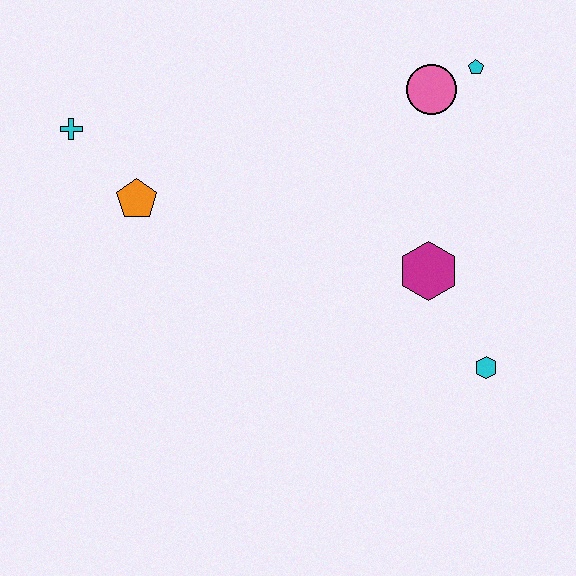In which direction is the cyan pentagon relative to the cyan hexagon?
The cyan pentagon is above the cyan hexagon.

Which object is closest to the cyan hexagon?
The magenta hexagon is closest to the cyan hexagon.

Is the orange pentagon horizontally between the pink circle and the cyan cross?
Yes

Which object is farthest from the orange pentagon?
The cyan hexagon is farthest from the orange pentagon.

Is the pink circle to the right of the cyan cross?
Yes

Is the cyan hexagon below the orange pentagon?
Yes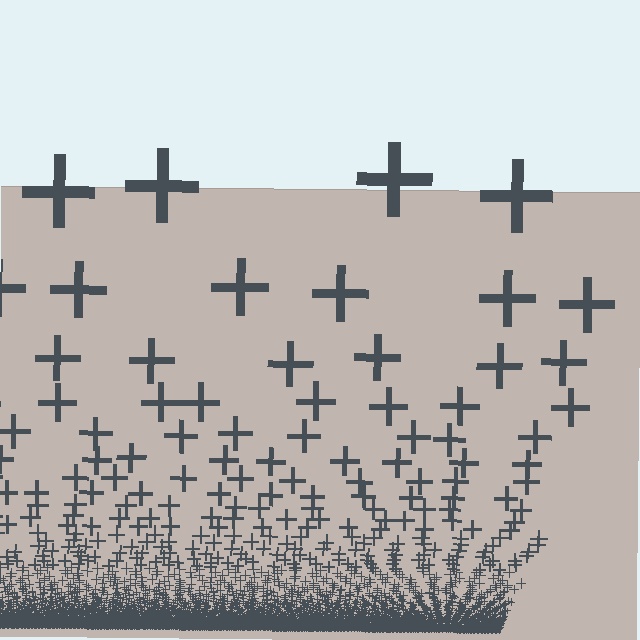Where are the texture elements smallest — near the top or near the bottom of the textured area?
Near the bottom.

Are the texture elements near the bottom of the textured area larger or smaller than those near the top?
Smaller. The gradient is inverted — elements near the bottom are smaller and denser.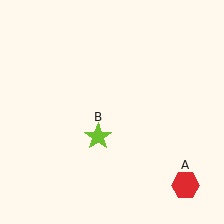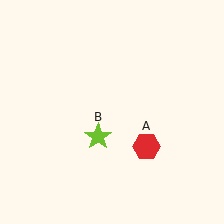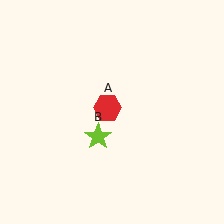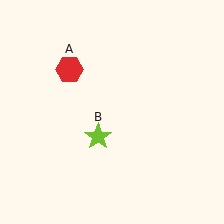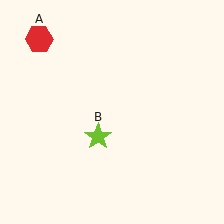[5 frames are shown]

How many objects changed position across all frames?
1 object changed position: red hexagon (object A).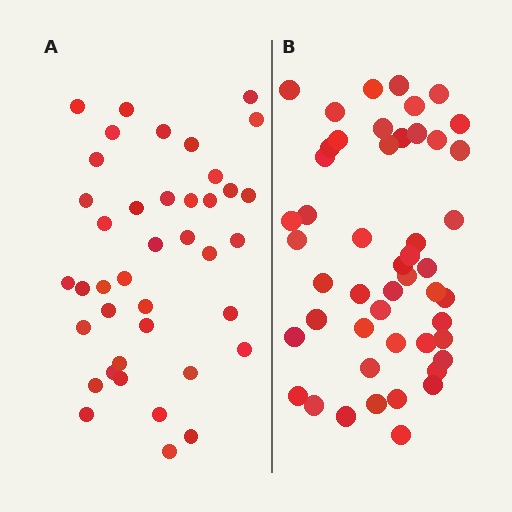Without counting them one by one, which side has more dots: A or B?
Region B (the right region) has more dots.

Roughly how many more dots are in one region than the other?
Region B has roughly 8 or so more dots than region A.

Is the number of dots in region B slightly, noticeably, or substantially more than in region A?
Region B has only slightly more — the two regions are fairly close. The ratio is roughly 1.2 to 1.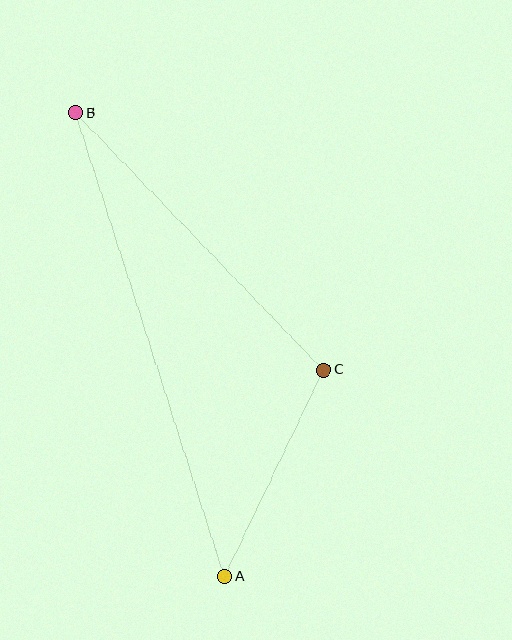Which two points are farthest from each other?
Points A and B are farthest from each other.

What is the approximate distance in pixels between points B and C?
The distance between B and C is approximately 358 pixels.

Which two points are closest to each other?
Points A and C are closest to each other.